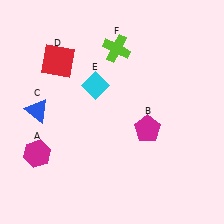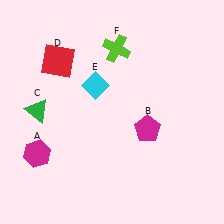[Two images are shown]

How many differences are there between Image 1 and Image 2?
There is 1 difference between the two images.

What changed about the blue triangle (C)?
In Image 1, C is blue. In Image 2, it changed to green.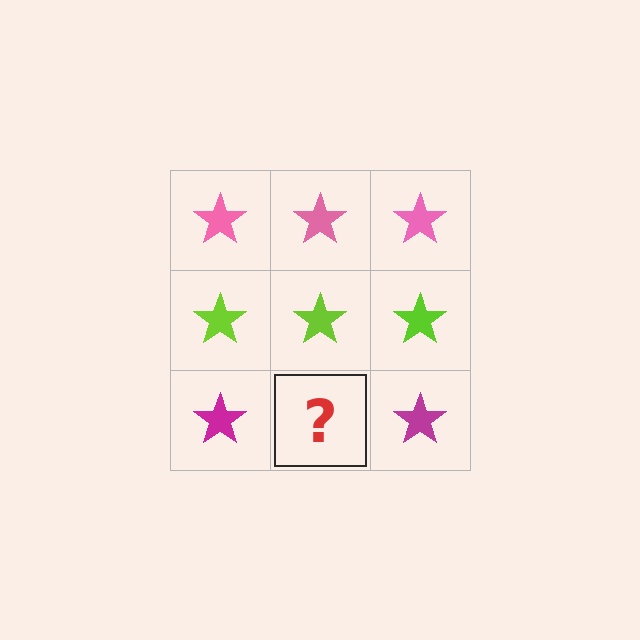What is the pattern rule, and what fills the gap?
The rule is that each row has a consistent color. The gap should be filled with a magenta star.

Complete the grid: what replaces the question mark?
The question mark should be replaced with a magenta star.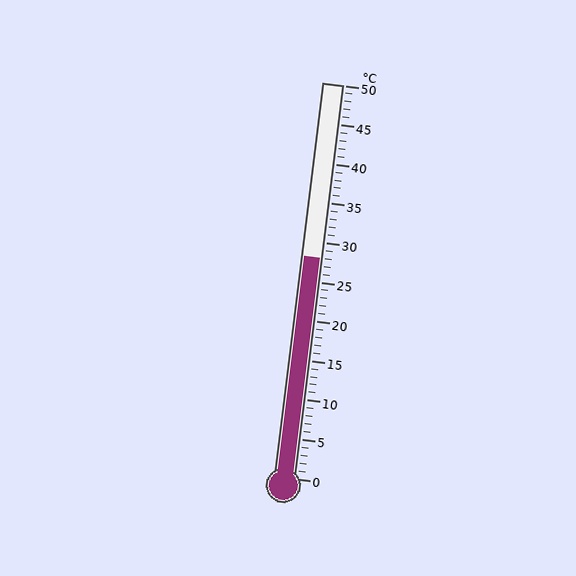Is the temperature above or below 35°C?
The temperature is below 35°C.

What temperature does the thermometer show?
The thermometer shows approximately 28°C.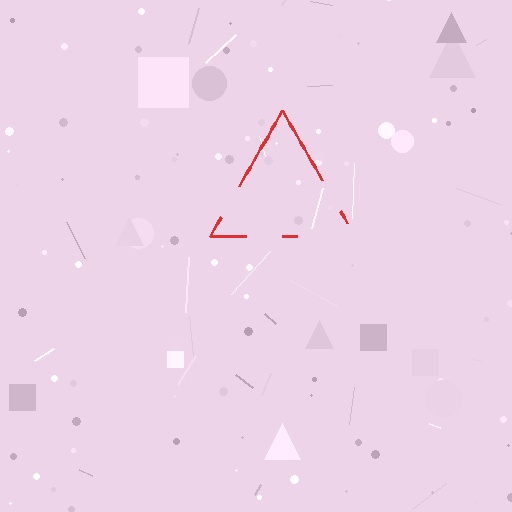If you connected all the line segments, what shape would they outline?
They would outline a triangle.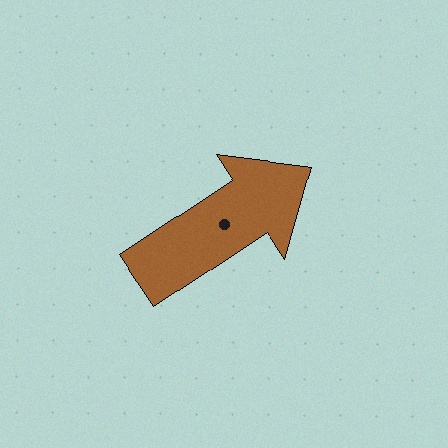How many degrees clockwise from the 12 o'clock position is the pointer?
Approximately 56 degrees.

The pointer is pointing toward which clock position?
Roughly 2 o'clock.